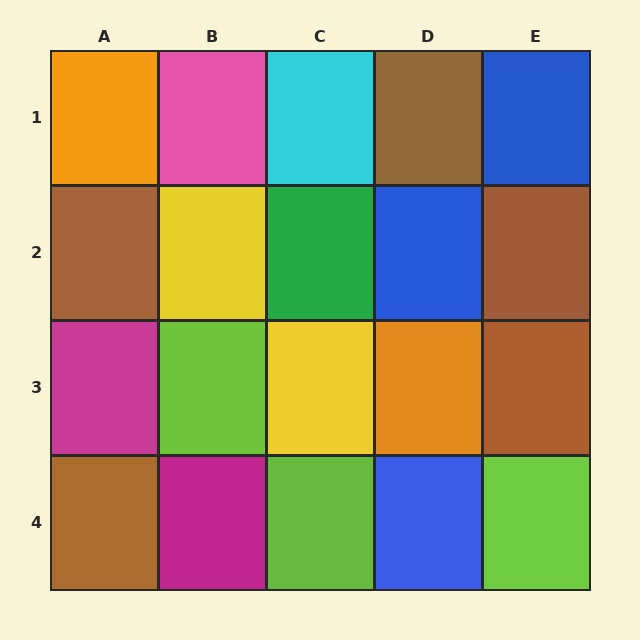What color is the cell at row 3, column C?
Yellow.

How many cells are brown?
5 cells are brown.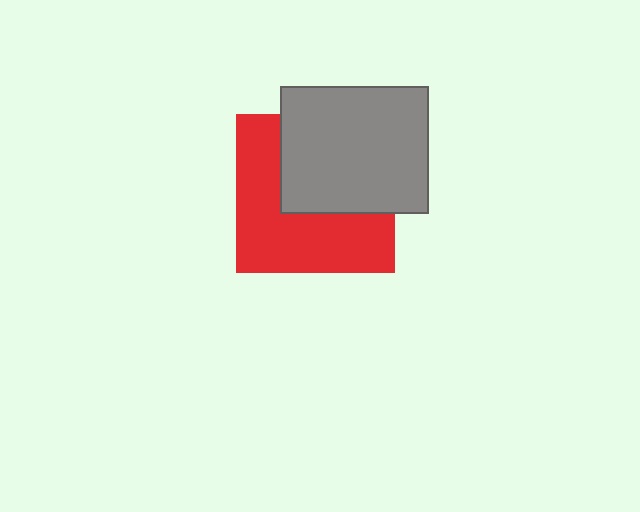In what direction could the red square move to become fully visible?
The red square could move toward the lower-left. That would shift it out from behind the gray rectangle entirely.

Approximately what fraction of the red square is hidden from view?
Roughly 45% of the red square is hidden behind the gray rectangle.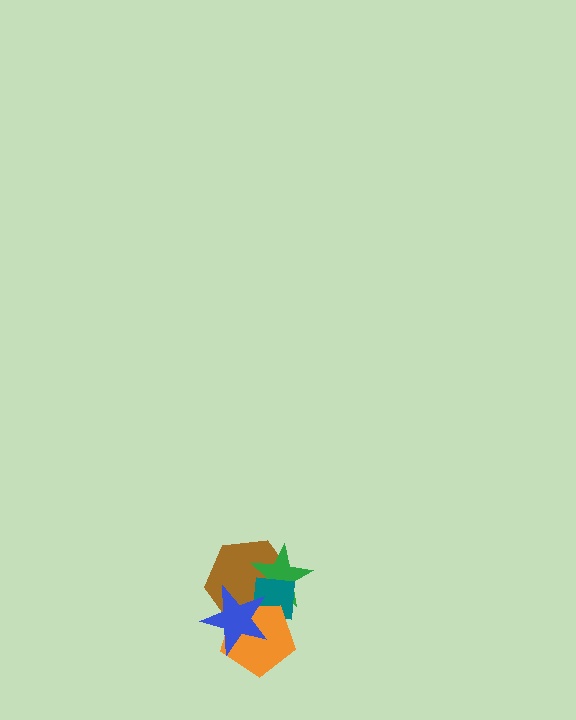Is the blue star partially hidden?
No, no other shape covers it.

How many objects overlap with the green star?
3 objects overlap with the green star.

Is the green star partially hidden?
Yes, it is partially covered by another shape.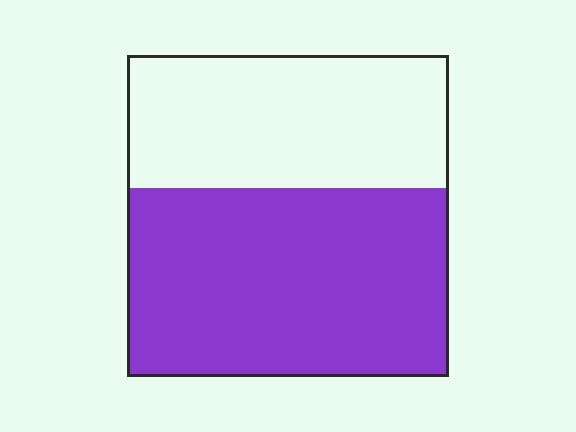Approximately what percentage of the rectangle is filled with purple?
Approximately 60%.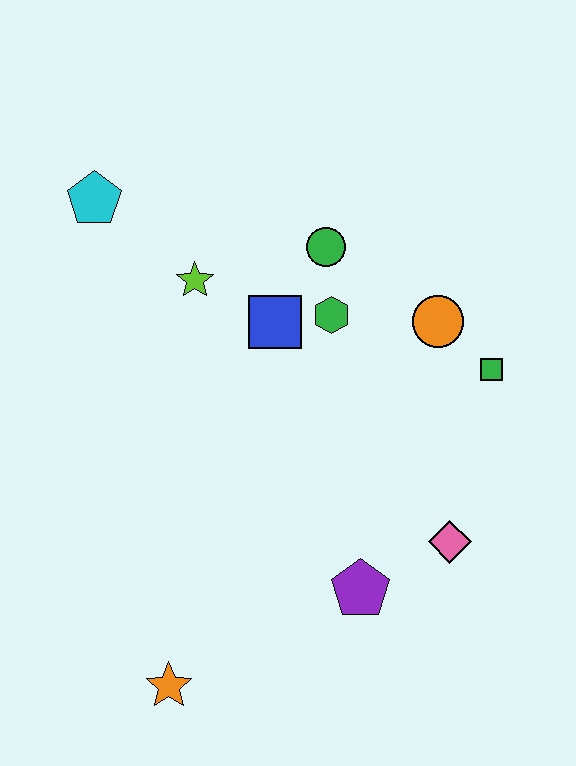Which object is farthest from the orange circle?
The orange star is farthest from the orange circle.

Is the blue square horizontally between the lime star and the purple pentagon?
Yes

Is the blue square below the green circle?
Yes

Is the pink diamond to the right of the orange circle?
Yes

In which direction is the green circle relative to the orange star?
The green circle is above the orange star.